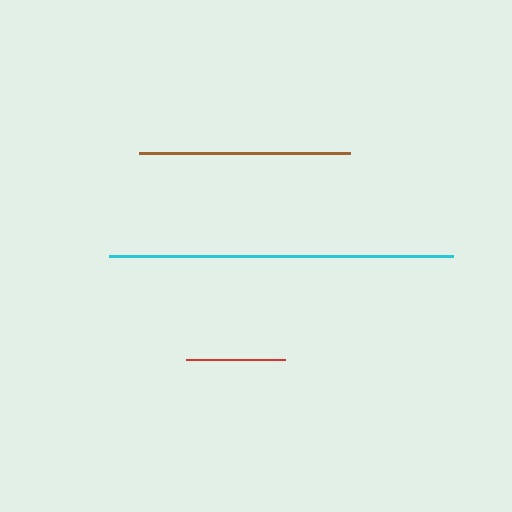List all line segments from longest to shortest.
From longest to shortest: cyan, brown, red.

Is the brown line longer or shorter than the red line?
The brown line is longer than the red line.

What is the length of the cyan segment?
The cyan segment is approximately 344 pixels long.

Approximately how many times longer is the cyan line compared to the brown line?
The cyan line is approximately 1.6 times the length of the brown line.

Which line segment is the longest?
The cyan line is the longest at approximately 344 pixels.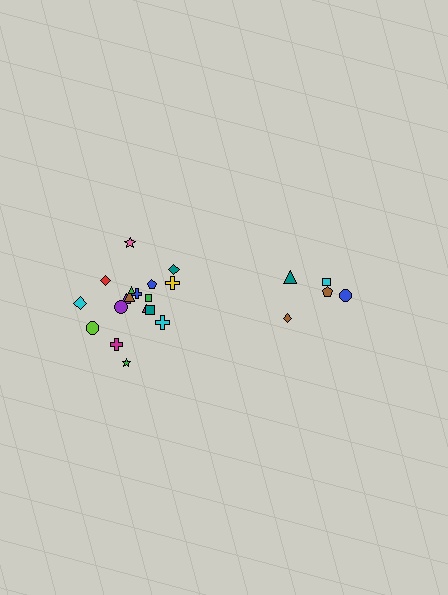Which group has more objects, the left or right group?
The left group.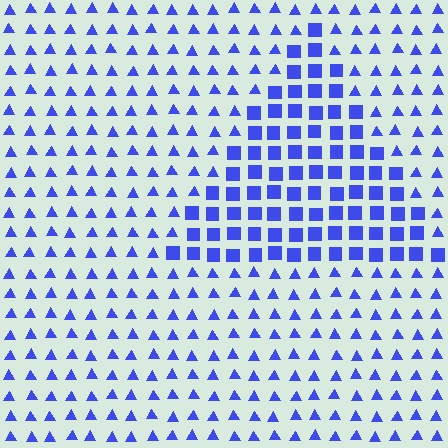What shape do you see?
I see a triangle.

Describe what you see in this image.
The image is filled with small blue elements arranged in a uniform grid. A triangle-shaped region contains squares, while the surrounding area contains triangles. The boundary is defined purely by the change in element shape.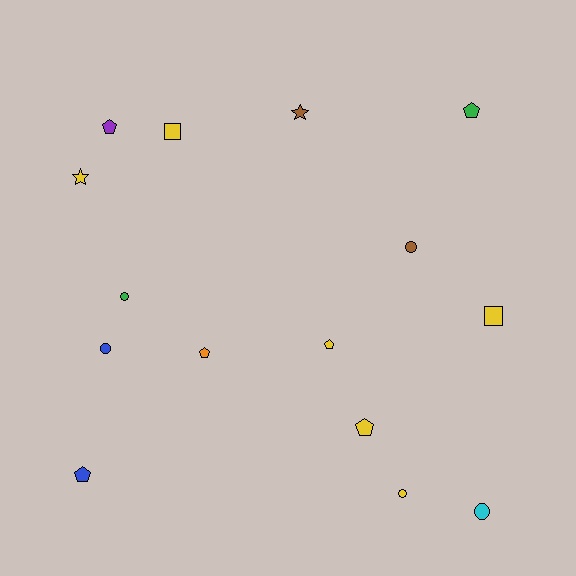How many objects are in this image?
There are 15 objects.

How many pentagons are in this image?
There are 6 pentagons.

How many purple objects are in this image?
There is 1 purple object.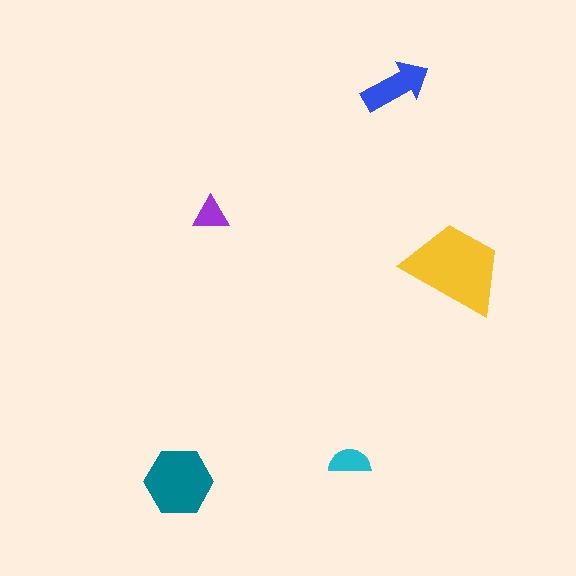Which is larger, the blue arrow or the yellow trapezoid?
The yellow trapezoid.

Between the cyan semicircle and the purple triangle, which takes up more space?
The cyan semicircle.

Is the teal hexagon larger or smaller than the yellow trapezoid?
Smaller.